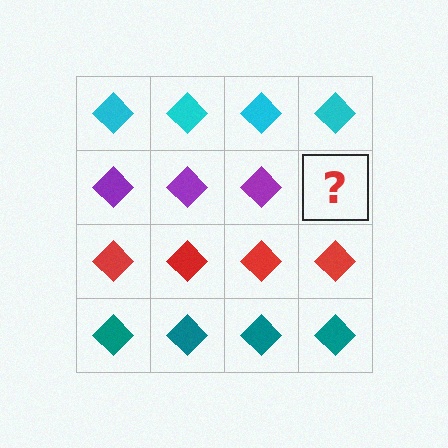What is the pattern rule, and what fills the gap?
The rule is that each row has a consistent color. The gap should be filled with a purple diamond.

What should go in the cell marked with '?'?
The missing cell should contain a purple diamond.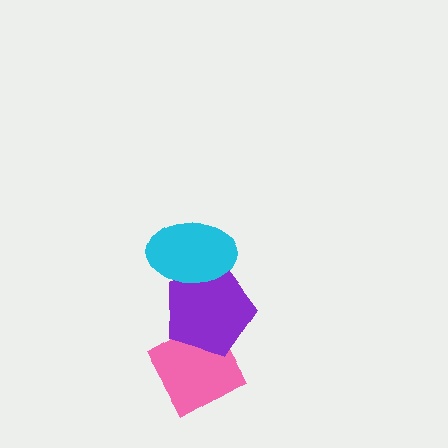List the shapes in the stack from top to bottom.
From top to bottom: the cyan ellipse, the purple pentagon, the pink diamond.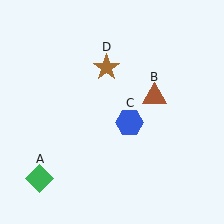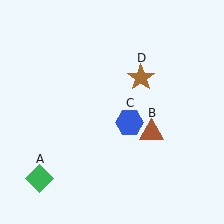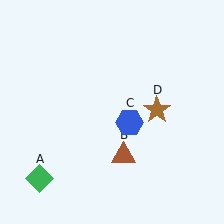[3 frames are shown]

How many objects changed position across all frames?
2 objects changed position: brown triangle (object B), brown star (object D).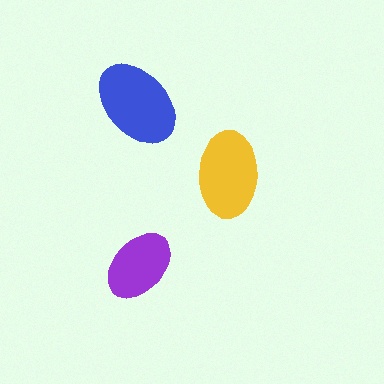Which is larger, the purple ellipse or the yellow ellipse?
The yellow one.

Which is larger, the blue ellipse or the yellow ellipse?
The blue one.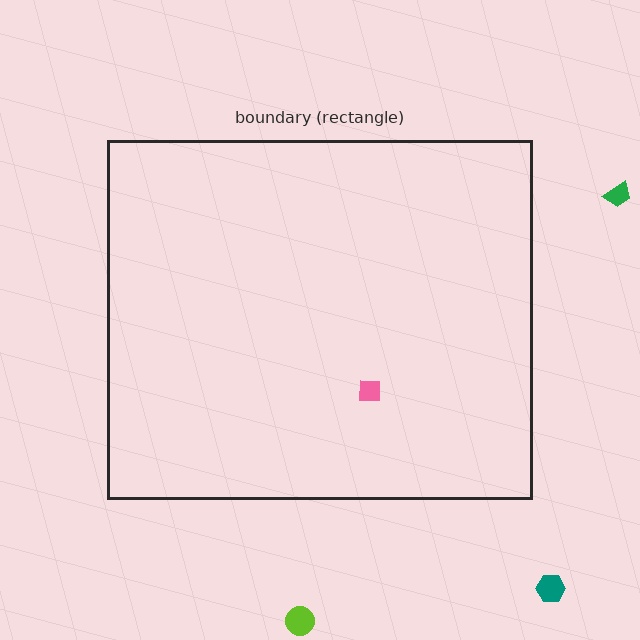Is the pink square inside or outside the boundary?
Inside.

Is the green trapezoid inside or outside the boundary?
Outside.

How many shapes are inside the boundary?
1 inside, 3 outside.